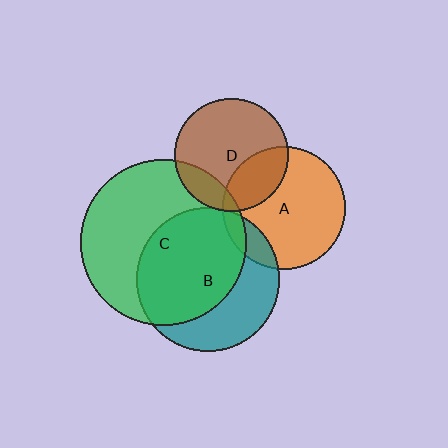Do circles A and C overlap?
Yes.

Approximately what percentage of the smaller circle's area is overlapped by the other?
Approximately 10%.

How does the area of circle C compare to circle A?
Approximately 1.8 times.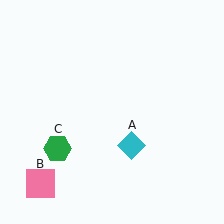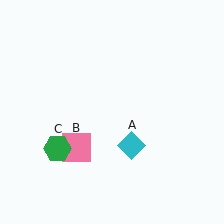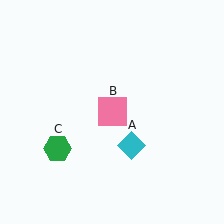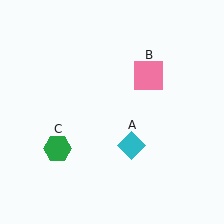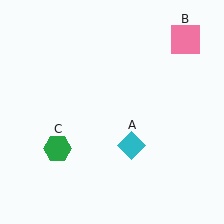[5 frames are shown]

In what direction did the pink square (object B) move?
The pink square (object B) moved up and to the right.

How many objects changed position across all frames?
1 object changed position: pink square (object B).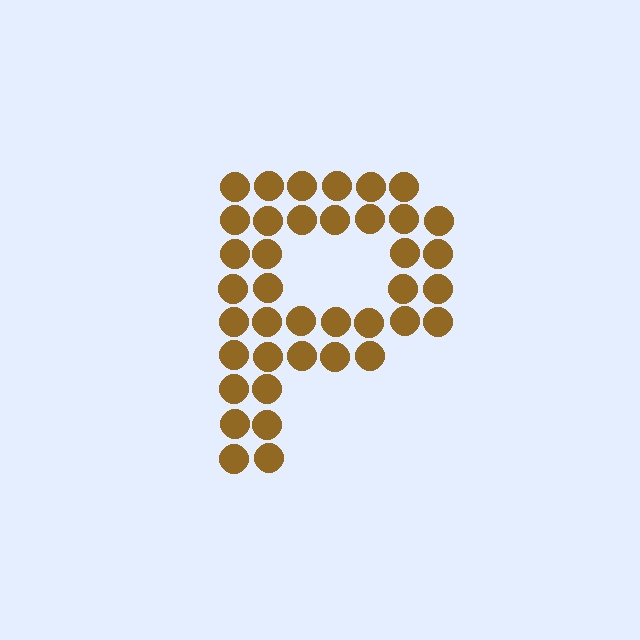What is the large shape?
The large shape is the letter P.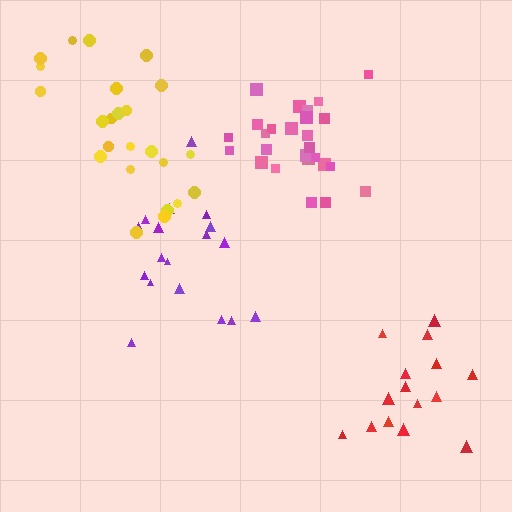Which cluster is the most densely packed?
Pink.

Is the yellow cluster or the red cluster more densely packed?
Red.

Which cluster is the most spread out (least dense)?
Yellow.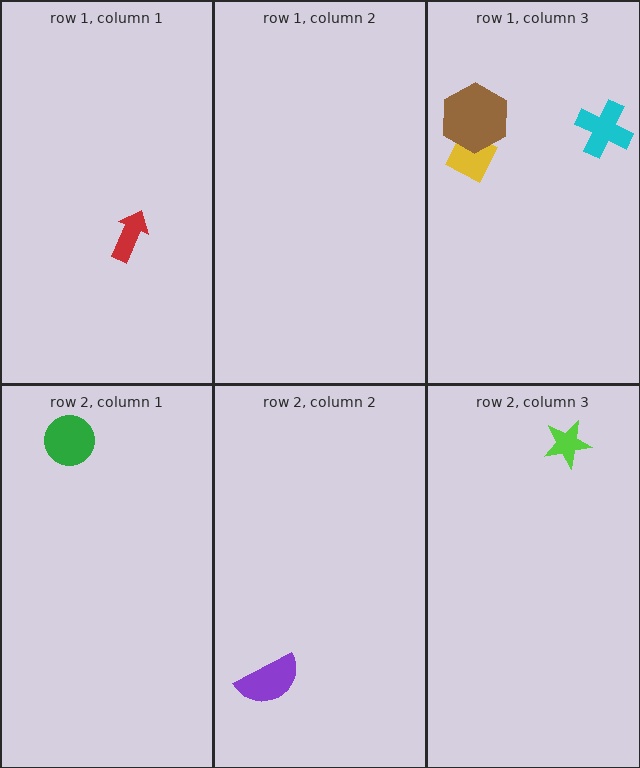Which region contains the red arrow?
The row 1, column 1 region.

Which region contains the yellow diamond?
The row 1, column 3 region.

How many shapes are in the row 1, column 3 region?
3.